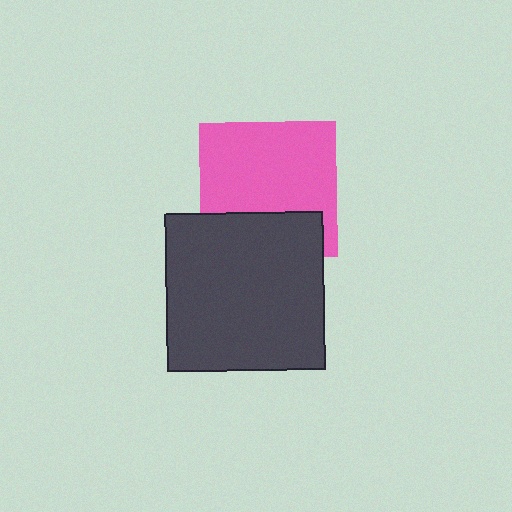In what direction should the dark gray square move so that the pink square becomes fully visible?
The dark gray square should move down. That is the shortest direction to clear the overlap and leave the pink square fully visible.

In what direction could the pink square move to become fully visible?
The pink square could move up. That would shift it out from behind the dark gray square entirely.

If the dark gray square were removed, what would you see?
You would see the complete pink square.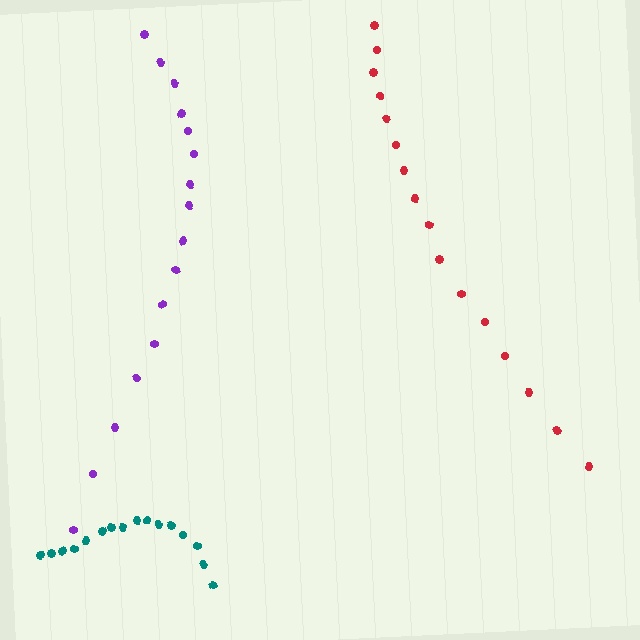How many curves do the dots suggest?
There are 3 distinct paths.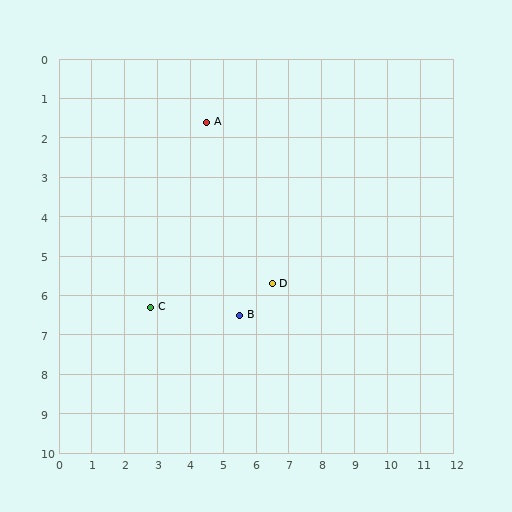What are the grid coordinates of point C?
Point C is at approximately (2.8, 6.3).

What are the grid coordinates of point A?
Point A is at approximately (4.5, 1.6).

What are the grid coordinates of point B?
Point B is at approximately (5.5, 6.5).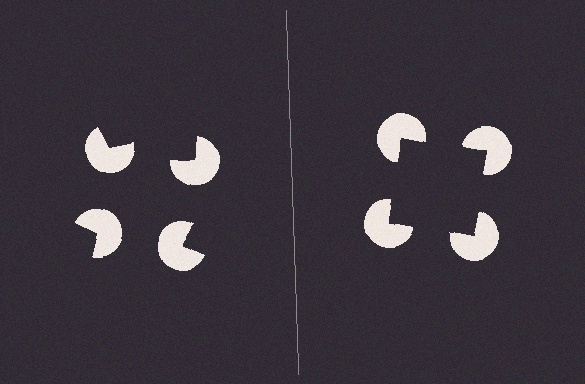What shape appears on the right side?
An illusory square.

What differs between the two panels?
The pac-man discs are positioned identically on both sides; only the wedge orientations differ. On the right they align to a square; on the left they are misaligned.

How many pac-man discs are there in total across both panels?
8 — 4 on each side.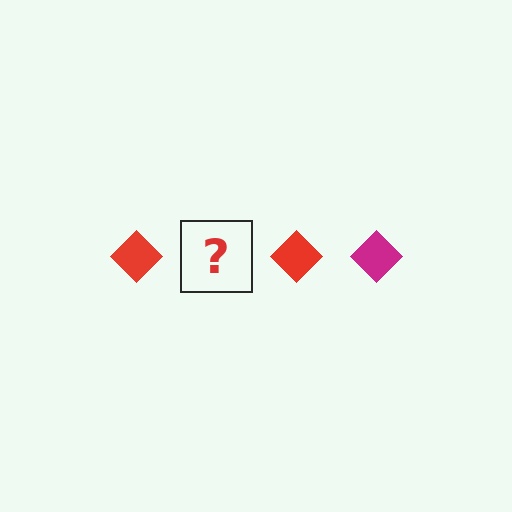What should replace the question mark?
The question mark should be replaced with a magenta diamond.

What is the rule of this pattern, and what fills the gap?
The rule is that the pattern cycles through red, magenta diamonds. The gap should be filled with a magenta diamond.